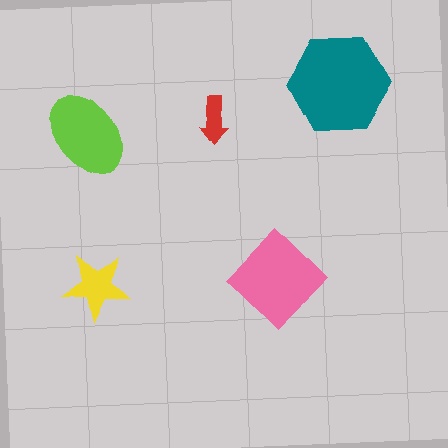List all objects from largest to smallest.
The teal hexagon, the pink diamond, the lime ellipse, the yellow star, the red arrow.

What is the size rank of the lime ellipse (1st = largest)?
3rd.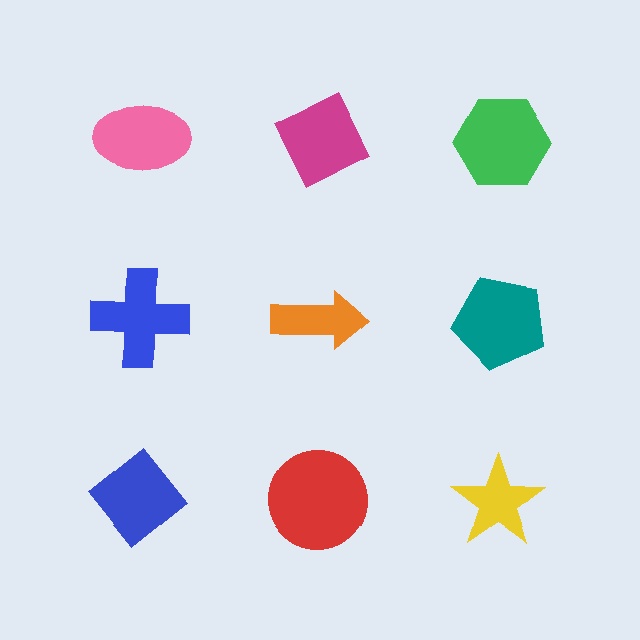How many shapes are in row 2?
3 shapes.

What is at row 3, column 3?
A yellow star.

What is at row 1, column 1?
A pink ellipse.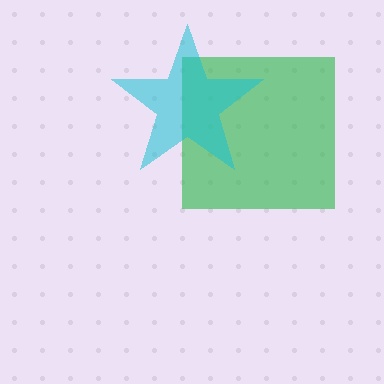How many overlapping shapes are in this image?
There are 2 overlapping shapes in the image.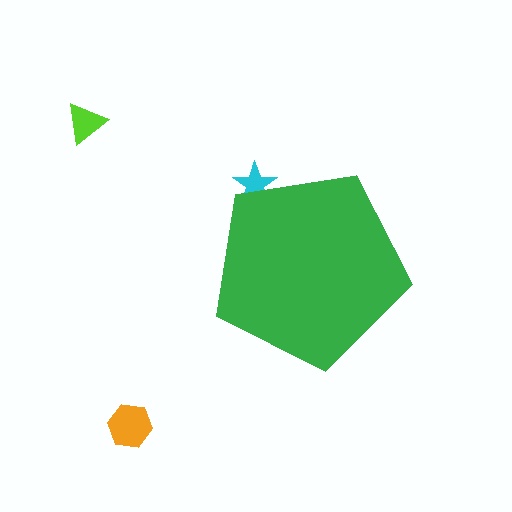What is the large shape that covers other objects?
A green pentagon.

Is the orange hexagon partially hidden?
No, the orange hexagon is fully visible.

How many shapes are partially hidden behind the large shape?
1 shape is partially hidden.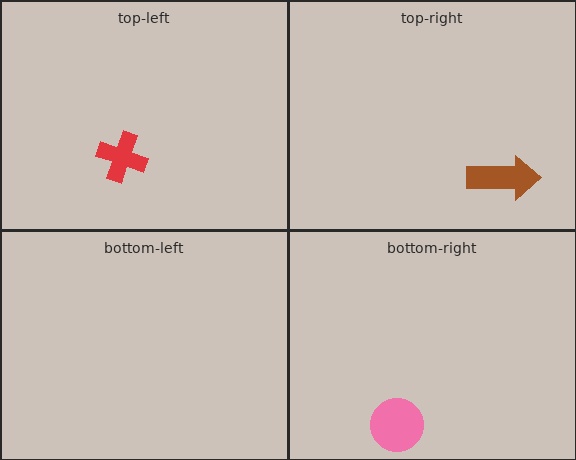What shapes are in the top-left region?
The red cross.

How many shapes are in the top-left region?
1.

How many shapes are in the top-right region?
1.